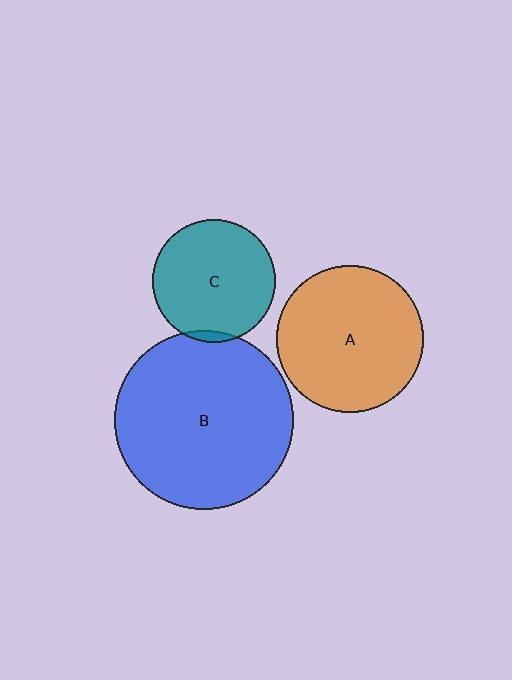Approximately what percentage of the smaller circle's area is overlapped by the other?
Approximately 5%.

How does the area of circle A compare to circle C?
Approximately 1.4 times.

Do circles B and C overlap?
Yes.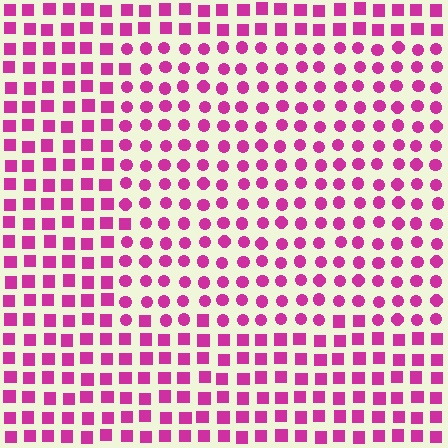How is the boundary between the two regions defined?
The boundary is defined by a change in element shape: circles inside vs. squares outside. All elements share the same color and spacing.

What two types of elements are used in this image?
The image uses circles inside the rectangle region and squares outside it.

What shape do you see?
I see a rectangle.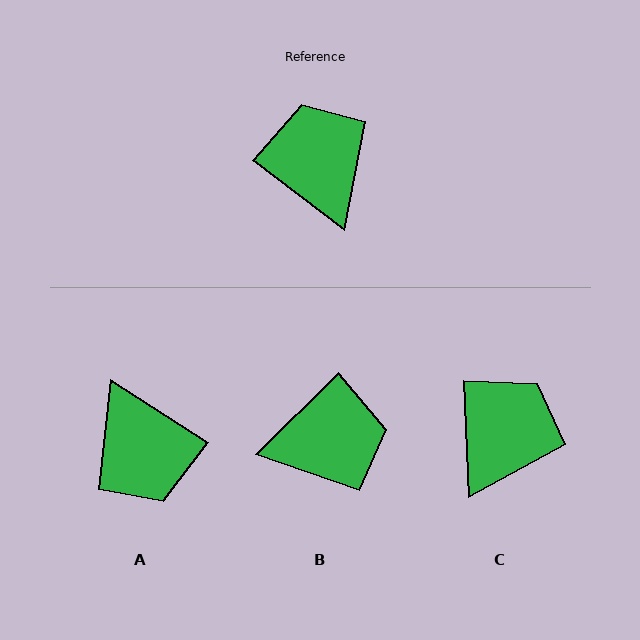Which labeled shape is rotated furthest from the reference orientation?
A, about 176 degrees away.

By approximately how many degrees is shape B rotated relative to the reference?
Approximately 99 degrees clockwise.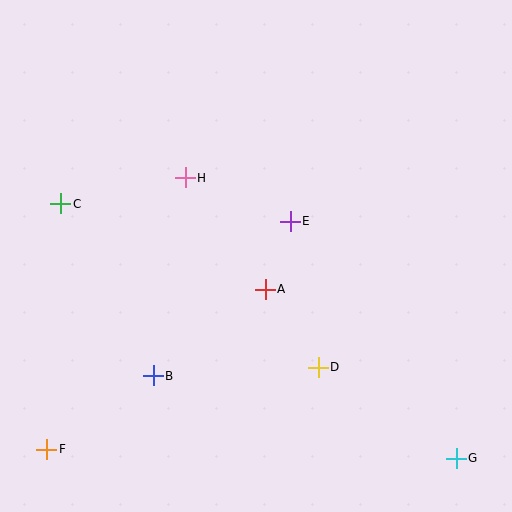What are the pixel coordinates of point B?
Point B is at (153, 376).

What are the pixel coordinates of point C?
Point C is at (61, 204).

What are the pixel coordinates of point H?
Point H is at (185, 178).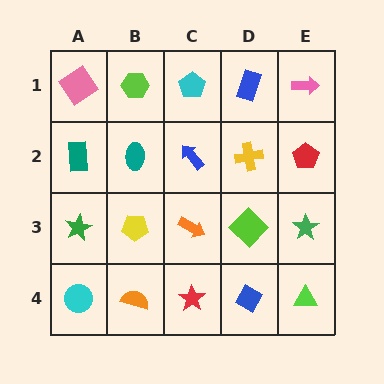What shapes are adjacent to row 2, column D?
A blue rectangle (row 1, column D), a lime diamond (row 3, column D), a blue arrow (row 2, column C), a red pentagon (row 2, column E).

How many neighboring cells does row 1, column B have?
3.